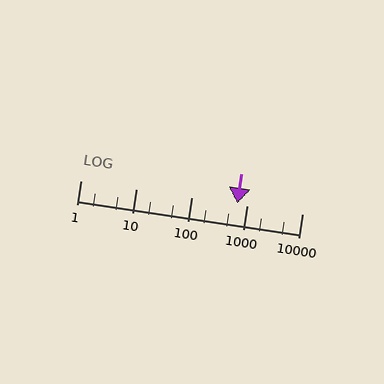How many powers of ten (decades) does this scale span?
The scale spans 4 decades, from 1 to 10000.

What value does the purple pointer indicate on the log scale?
The pointer indicates approximately 690.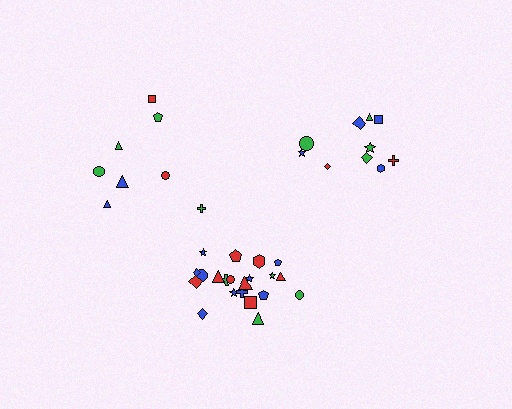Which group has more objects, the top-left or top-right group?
The top-right group.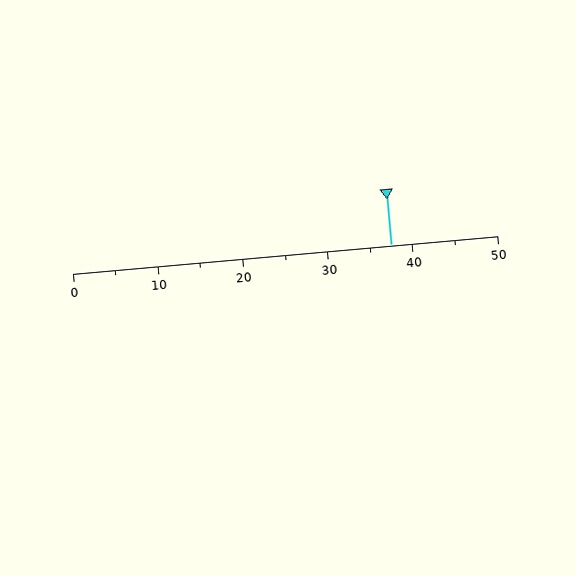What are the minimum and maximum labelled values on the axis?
The axis runs from 0 to 50.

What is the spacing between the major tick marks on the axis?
The major ticks are spaced 10 apart.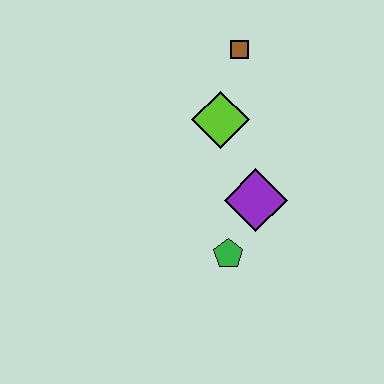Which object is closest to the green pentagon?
The purple diamond is closest to the green pentagon.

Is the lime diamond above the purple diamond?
Yes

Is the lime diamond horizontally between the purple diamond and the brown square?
No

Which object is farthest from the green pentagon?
The brown square is farthest from the green pentagon.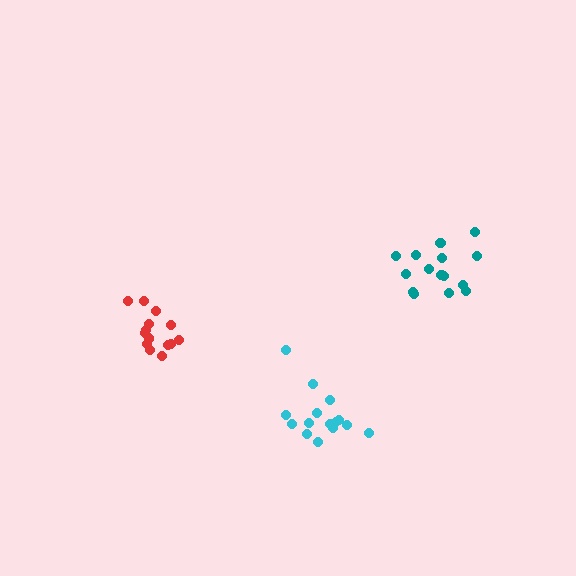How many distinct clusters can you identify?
There are 3 distinct clusters.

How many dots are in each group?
Group 1: 16 dots, Group 2: 15 dots, Group 3: 14 dots (45 total).